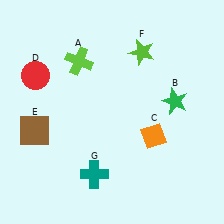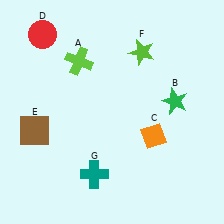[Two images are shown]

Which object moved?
The red circle (D) moved up.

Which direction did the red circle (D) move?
The red circle (D) moved up.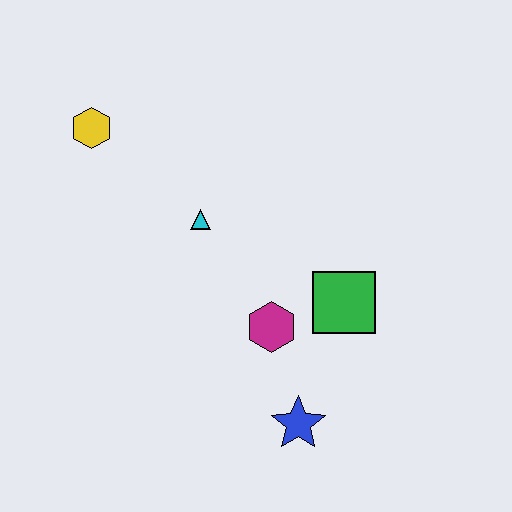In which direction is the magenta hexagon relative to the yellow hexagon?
The magenta hexagon is below the yellow hexagon.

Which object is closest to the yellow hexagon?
The cyan triangle is closest to the yellow hexagon.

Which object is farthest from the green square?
The yellow hexagon is farthest from the green square.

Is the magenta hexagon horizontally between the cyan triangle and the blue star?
Yes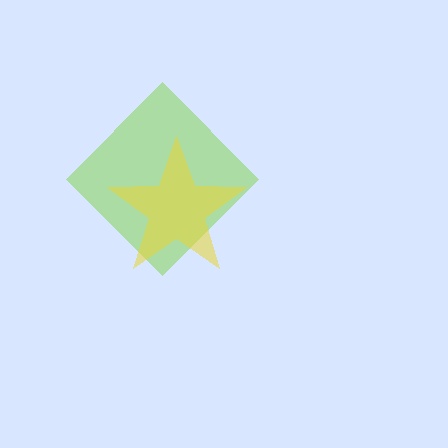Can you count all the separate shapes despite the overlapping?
Yes, there are 2 separate shapes.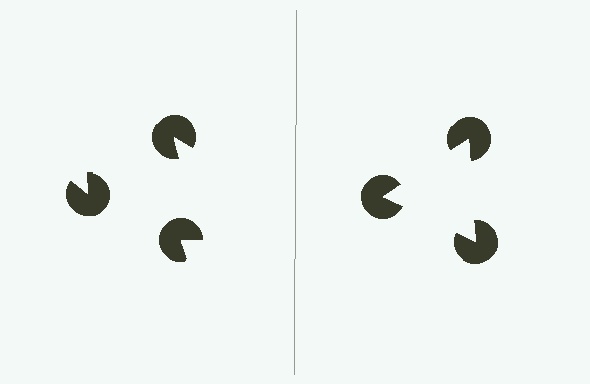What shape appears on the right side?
An illusory triangle.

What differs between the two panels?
The pac-man discs are positioned identically on both sides; only the wedge orientations differ. On the right they align to a triangle; on the left they are misaligned.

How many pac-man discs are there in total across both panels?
6 — 3 on each side.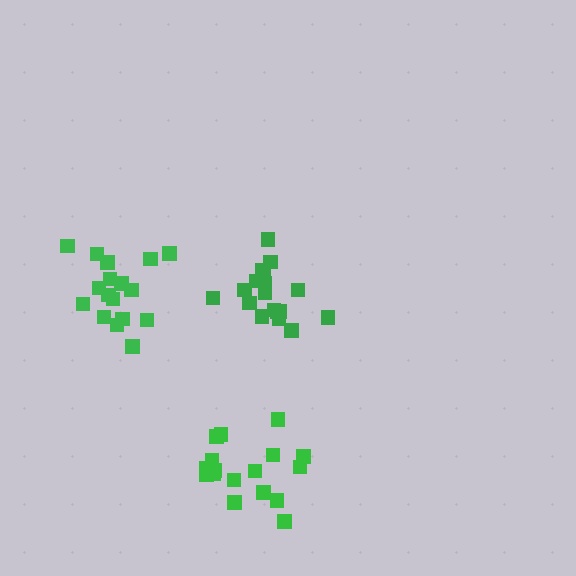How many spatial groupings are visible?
There are 3 spatial groupings.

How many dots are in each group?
Group 1: 18 dots, Group 2: 17 dots, Group 3: 17 dots (52 total).